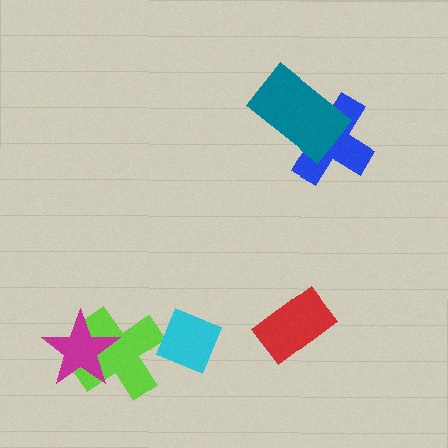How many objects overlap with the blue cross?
1 object overlaps with the blue cross.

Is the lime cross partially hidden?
Yes, it is partially covered by another shape.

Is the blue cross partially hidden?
Yes, it is partially covered by another shape.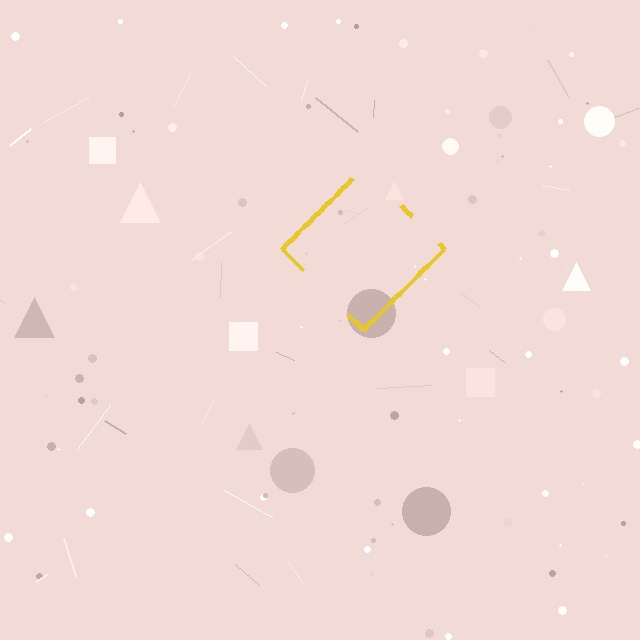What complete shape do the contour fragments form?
The contour fragments form a diamond.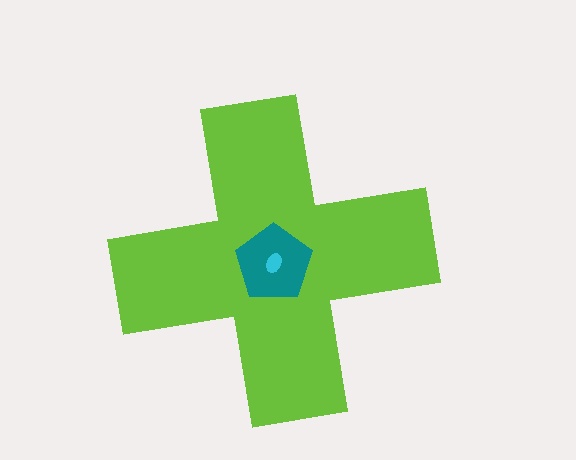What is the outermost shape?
The lime cross.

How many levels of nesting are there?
3.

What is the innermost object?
The cyan ellipse.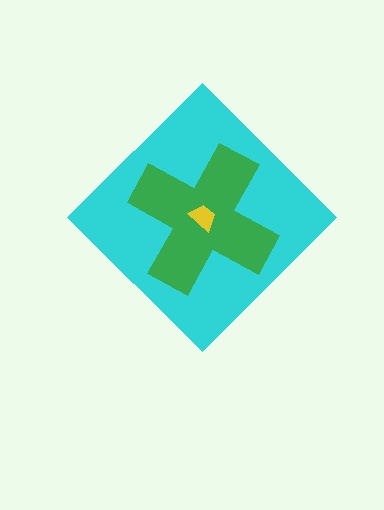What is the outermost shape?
The cyan diamond.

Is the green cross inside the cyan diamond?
Yes.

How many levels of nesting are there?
3.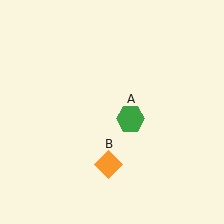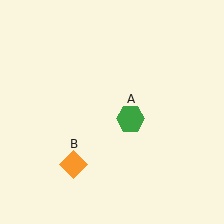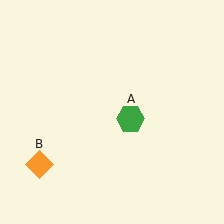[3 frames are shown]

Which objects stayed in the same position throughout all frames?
Green hexagon (object A) remained stationary.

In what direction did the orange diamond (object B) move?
The orange diamond (object B) moved left.